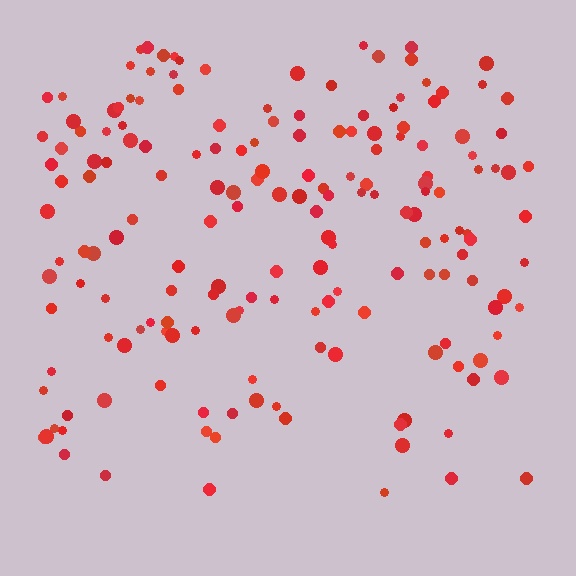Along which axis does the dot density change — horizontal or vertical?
Vertical.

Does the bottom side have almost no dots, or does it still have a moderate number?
Still a moderate number, just noticeably fewer than the top.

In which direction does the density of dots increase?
From bottom to top, with the top side densest.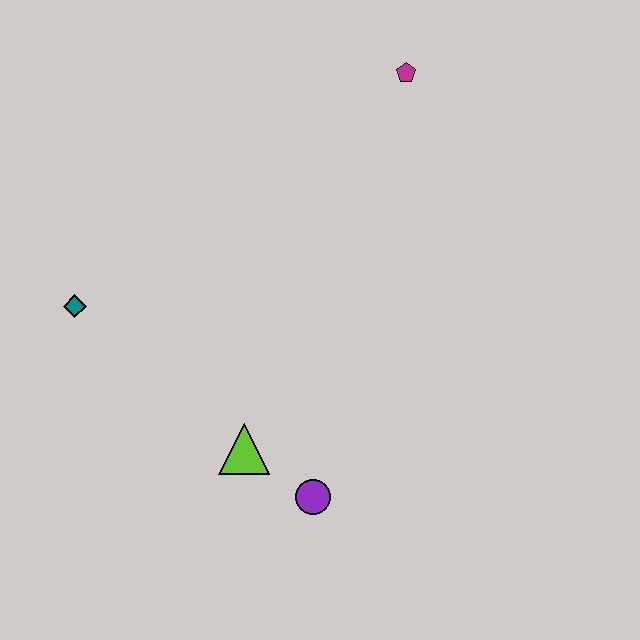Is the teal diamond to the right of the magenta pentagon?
No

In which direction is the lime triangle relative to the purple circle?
The lime triangle is to the left of the purple circle.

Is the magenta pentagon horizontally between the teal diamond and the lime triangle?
No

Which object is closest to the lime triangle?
The purple circle is closest to the lime triangle.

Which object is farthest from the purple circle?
The magenta pentagon is farthest from the purple circle.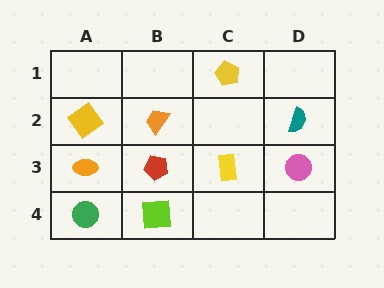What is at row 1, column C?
A yellow pentagon.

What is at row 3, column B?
A red pentagon.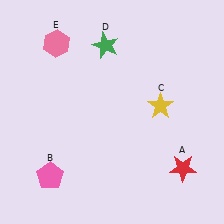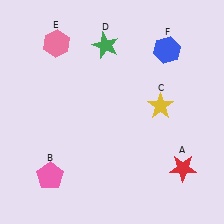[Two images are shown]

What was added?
A blue hexagon (F) was added in Image 2.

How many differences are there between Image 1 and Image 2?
There is 1 difference between the two images.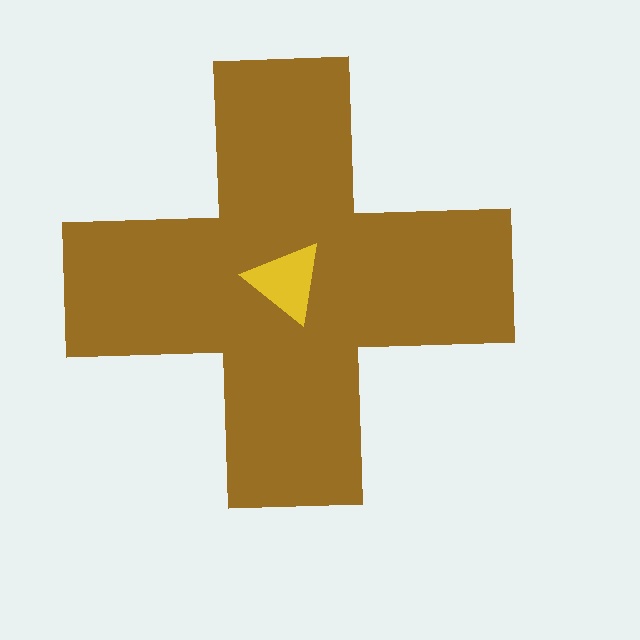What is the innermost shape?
The yellow triangle.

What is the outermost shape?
The brown cross.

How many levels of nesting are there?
2.